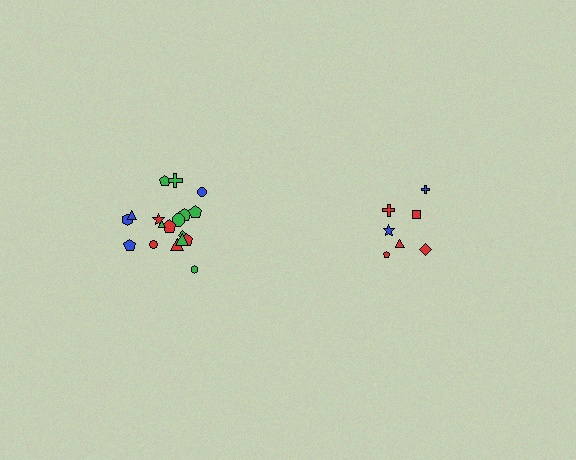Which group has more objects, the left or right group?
The left group.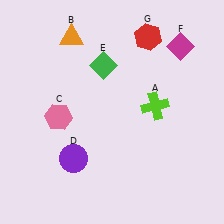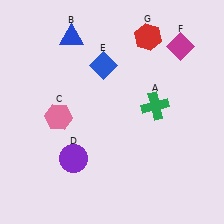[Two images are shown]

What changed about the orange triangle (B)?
In Image 1, B is orange. In Image 2, it changed to blue.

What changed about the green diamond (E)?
In Image 1, E is green. In Image 2, it changed to blue.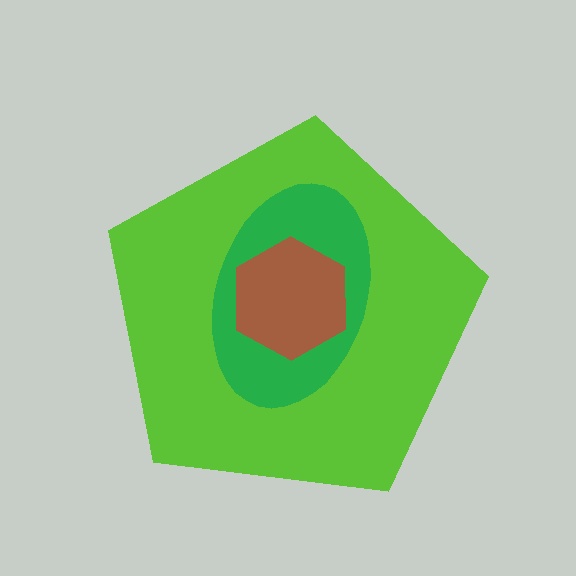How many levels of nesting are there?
3.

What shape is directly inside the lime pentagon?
The green ellipse.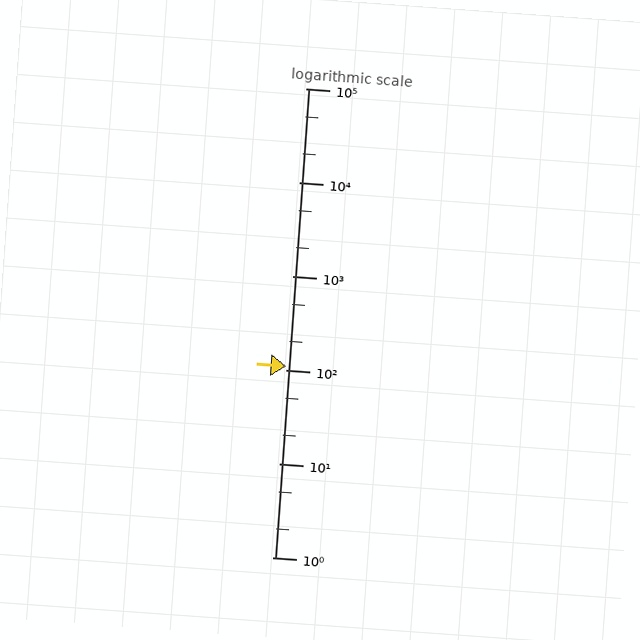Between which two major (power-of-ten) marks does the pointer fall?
The pointer is between 100 and 1000.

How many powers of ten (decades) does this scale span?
The scale spans 5 decades, from 1 to 100000.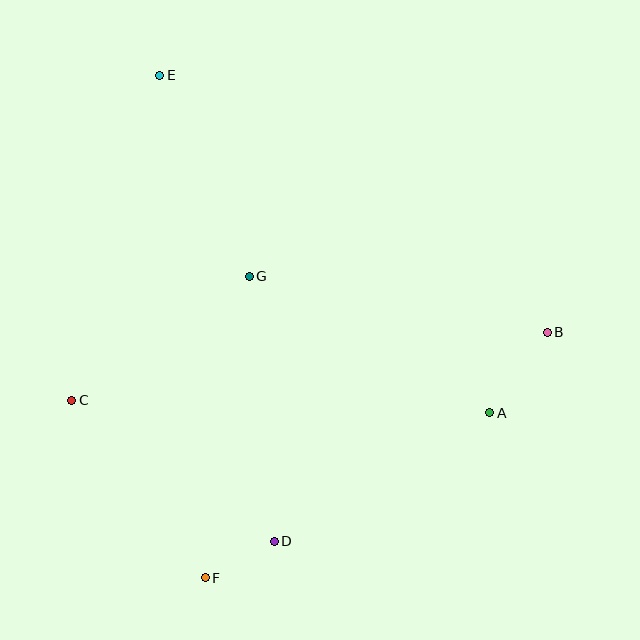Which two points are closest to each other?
Points D and F are closest to each other.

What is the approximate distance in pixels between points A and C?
The distance between A and C is approximately 418 pixels.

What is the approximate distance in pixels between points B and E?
The distance between B and E is approximately 465 pixels.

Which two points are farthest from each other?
Points E and F are farthest from each other.